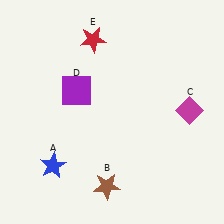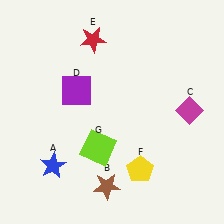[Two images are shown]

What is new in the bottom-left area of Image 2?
A lime square (G) was added in the bottom-left area of Image 2.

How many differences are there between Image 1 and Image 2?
There are 2 differences between the two images.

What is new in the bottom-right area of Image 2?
A yellow pentagon (F) was added in the bottom-right area of Image 2.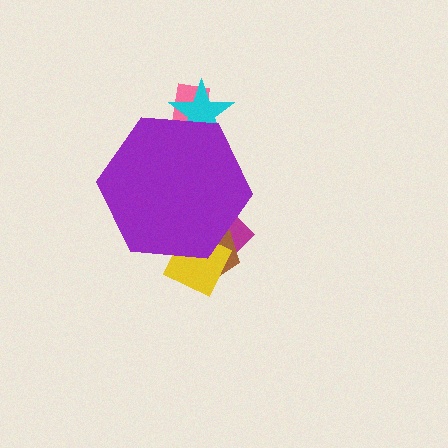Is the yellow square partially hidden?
Yes, the yellow square is partially hidden behind the purple hexagon.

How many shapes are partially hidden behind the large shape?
5 shapes are partially hidden.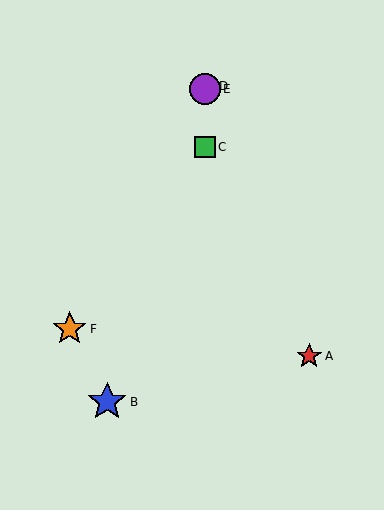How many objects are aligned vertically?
3 objects (C, D, E) are aligned vertically.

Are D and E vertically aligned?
Yes, both are at x≈205.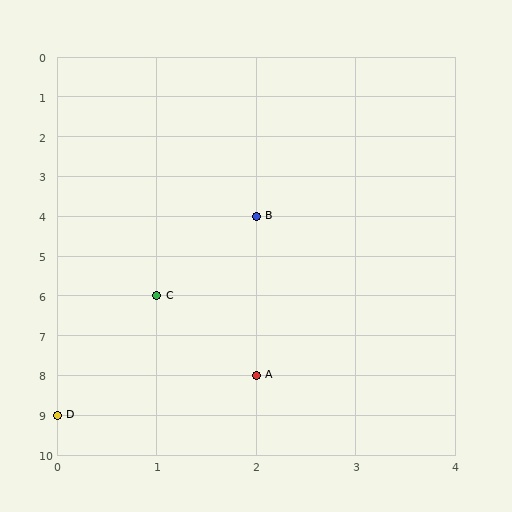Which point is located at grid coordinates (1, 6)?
Point C is at (1, 6).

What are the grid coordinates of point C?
Point C is at grid coordinates (1, 6).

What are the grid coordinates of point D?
Point D is at grid coordinates (0, 9).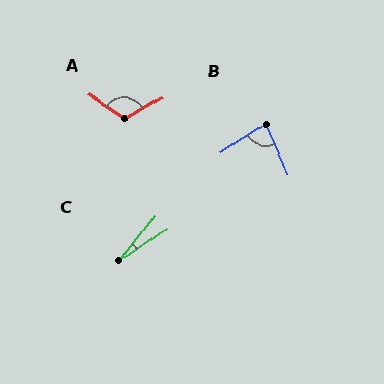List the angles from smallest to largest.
C (18°), B (80°), A (117°).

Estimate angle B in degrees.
Approximately 80 degrees.